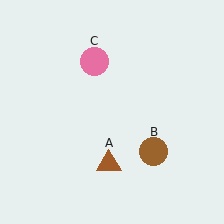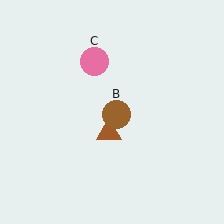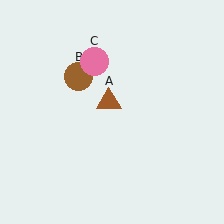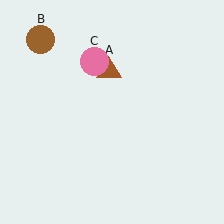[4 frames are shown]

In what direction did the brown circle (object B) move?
The brown circle (object B) moved up and to the left.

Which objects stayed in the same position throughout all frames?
Pink circle (object C) remained stationary.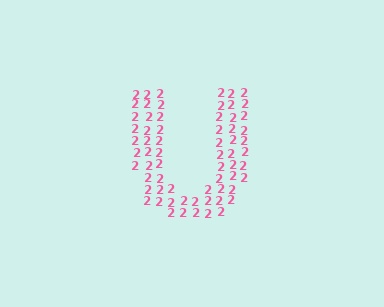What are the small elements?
The small elements are digit 2's.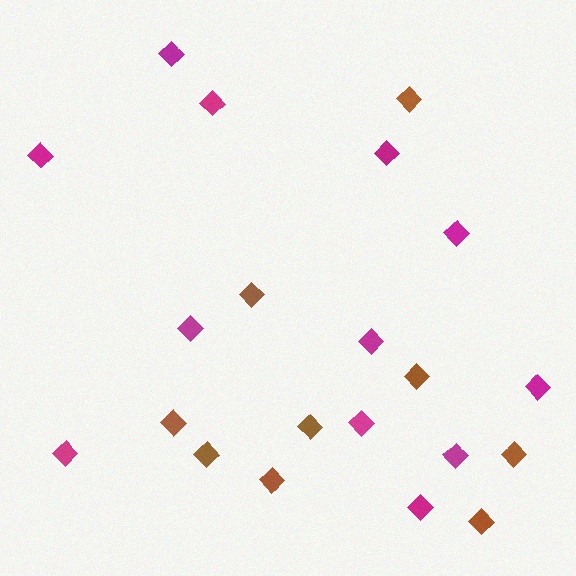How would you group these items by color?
There are 2 groups: one group of brown diamonds (9) and one group of magenta diamonds (12).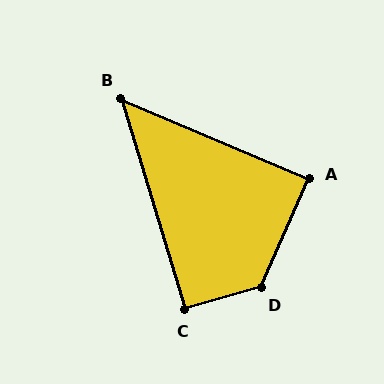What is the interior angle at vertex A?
Approximately 89 degrees (approximately right).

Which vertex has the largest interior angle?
D, at approximately 130 degrees.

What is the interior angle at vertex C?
Approximately 91 degrees (approximately right).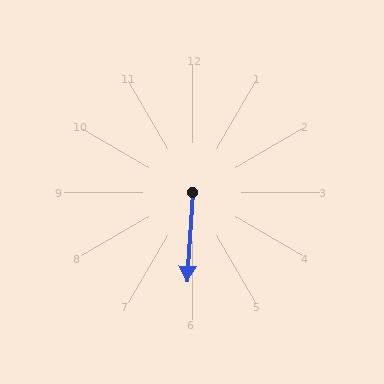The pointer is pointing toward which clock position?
Roughly 6 o'clock.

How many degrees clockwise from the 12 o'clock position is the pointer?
Approximately 184 degrees.